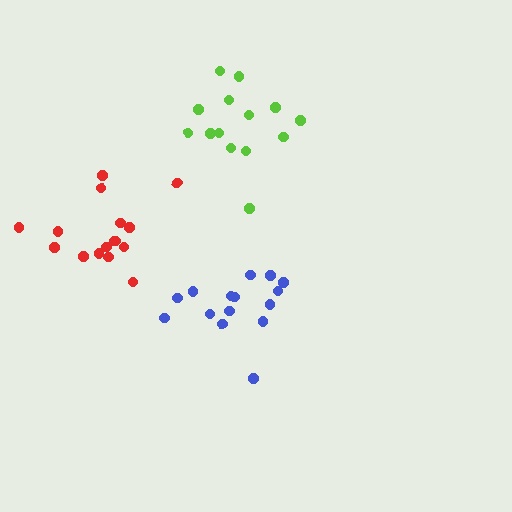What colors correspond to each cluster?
The clusters are colored: lime, blue, red.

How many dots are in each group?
Group 1: 14 dots, Group 2: 15 dots, Group 3: 16 dots (45 total).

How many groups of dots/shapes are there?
There are 3 groups.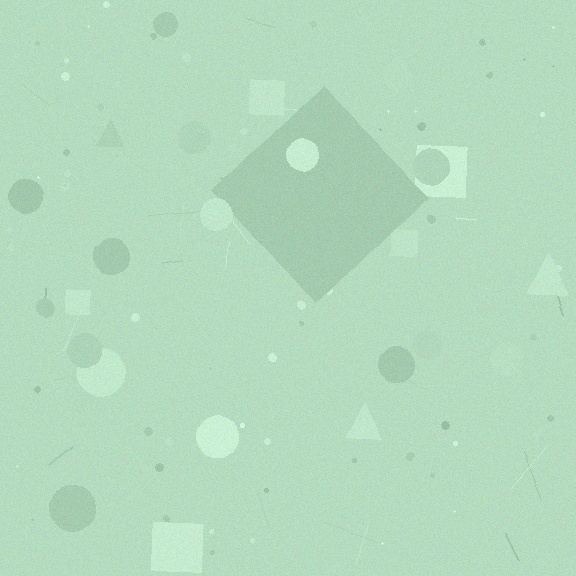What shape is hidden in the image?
A diamond is hidden in the image.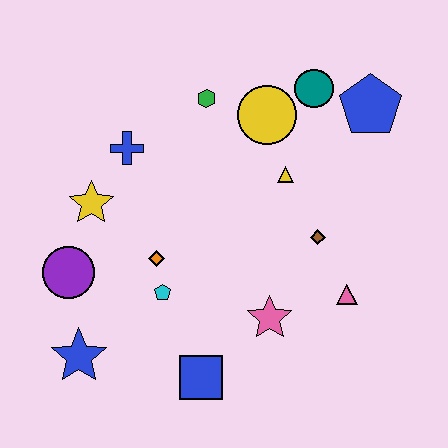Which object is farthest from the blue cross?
The pink triangle is farthest from the blue cross.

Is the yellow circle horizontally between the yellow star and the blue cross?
No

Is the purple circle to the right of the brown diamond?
No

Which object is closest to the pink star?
The pink triangle is closest to the pink star.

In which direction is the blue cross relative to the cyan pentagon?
The blue cross is above the cyan pentagon.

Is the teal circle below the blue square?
No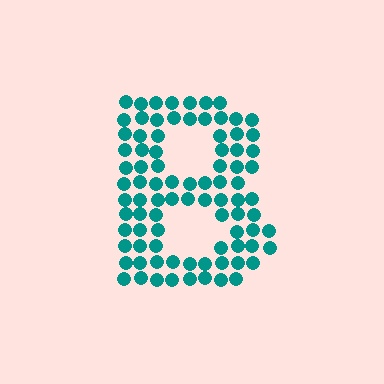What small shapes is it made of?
It is made of small circles.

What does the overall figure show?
The overall figure shows the letter B.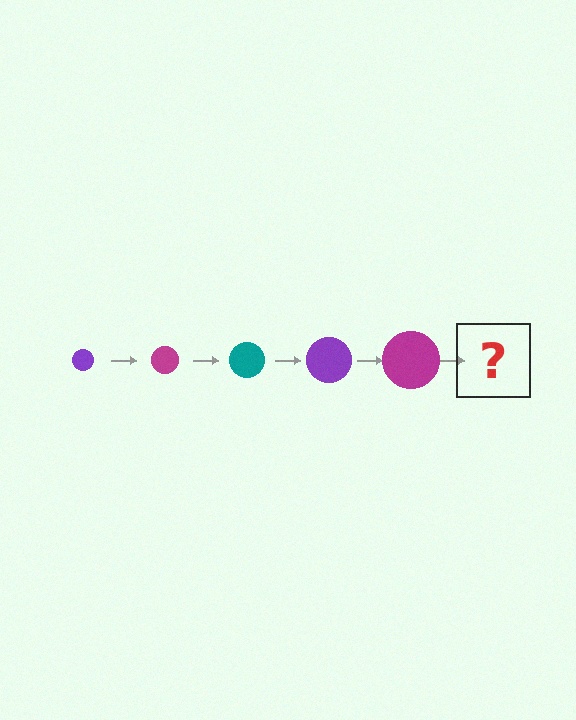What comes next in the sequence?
The next element should be a teal circle, larger than the previous one.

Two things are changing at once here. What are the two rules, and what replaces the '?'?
The two rules are that the circle grows larger each step and the color cycles through purple, magenta, and teal. The '?' should be a teal circle, larger than the previous one.